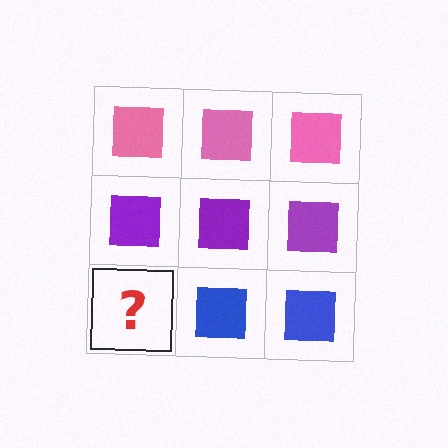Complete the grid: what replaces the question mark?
The question mark should be replaced with a blue square.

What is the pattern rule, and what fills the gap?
The rule is that each row has a consistent color. The gap should be filled with a blue square.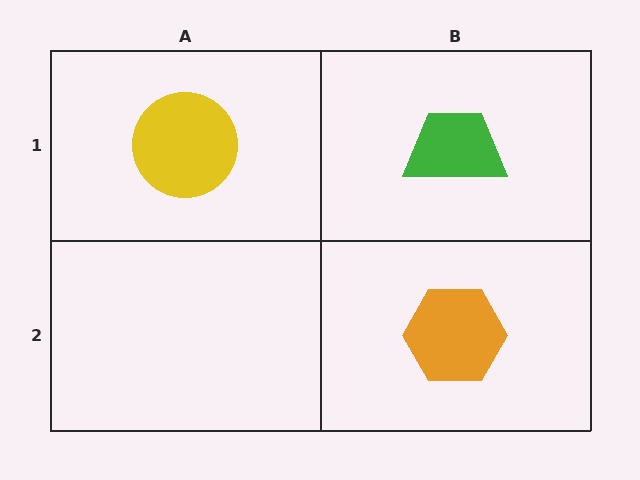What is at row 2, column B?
An orange hexagon.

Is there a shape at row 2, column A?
No, that cell is empty.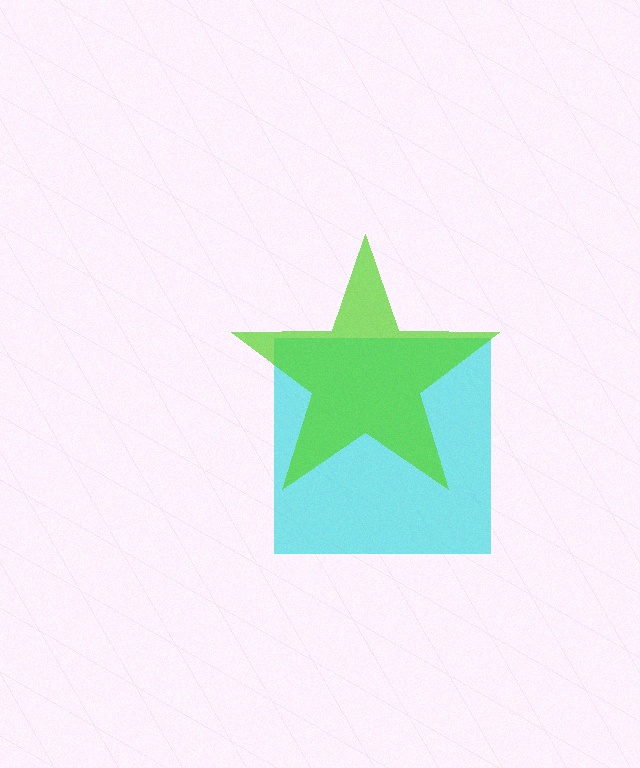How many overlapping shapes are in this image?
There are 2 overlapping shapes in the image.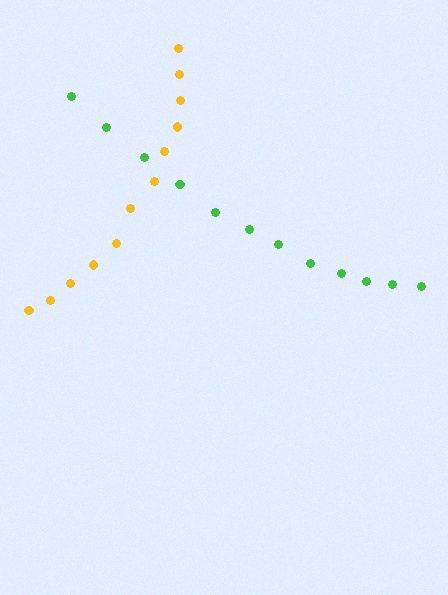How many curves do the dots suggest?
There are 2 distinct paths.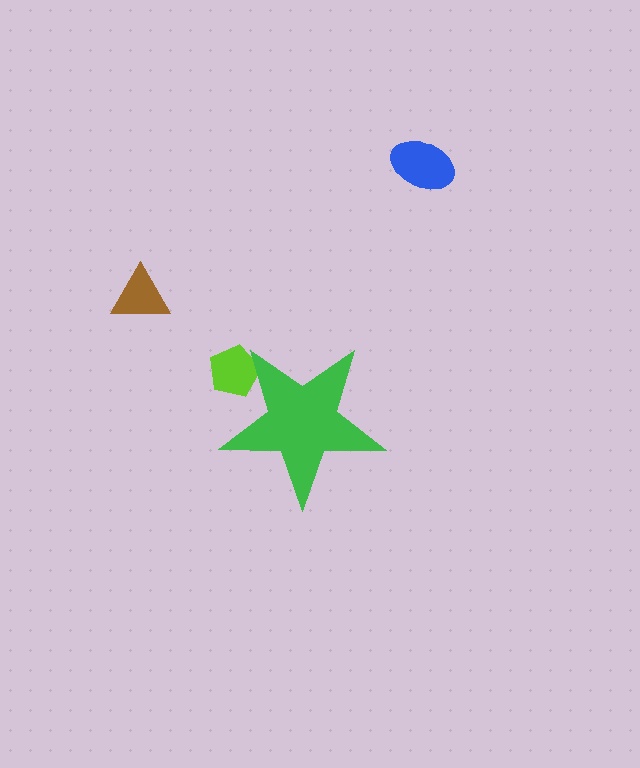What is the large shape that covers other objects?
A green star.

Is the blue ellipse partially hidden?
No, the blue ellipse is fully visible.